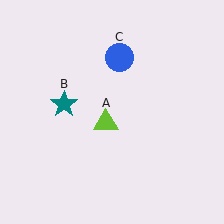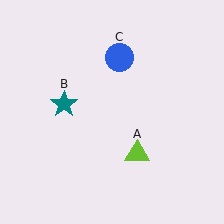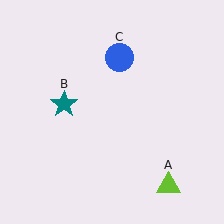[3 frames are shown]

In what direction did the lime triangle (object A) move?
The lime triangle (object A) moved down and to the right.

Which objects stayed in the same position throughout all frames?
Teal star (object B) and blue circle (object C) remained stationary.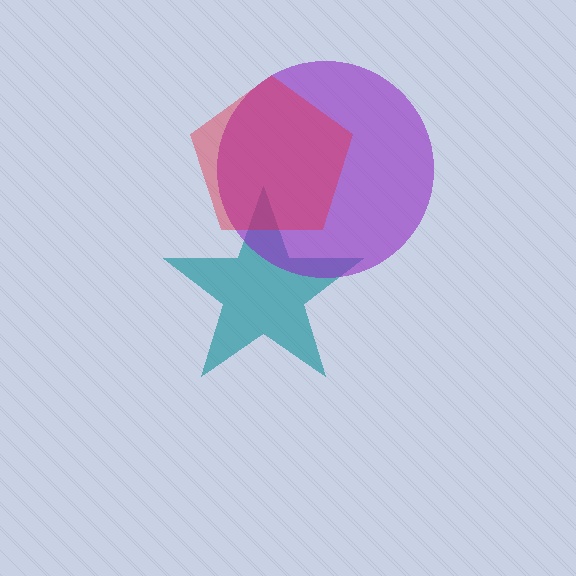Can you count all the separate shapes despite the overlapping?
Yes, there are 3 separate shapes.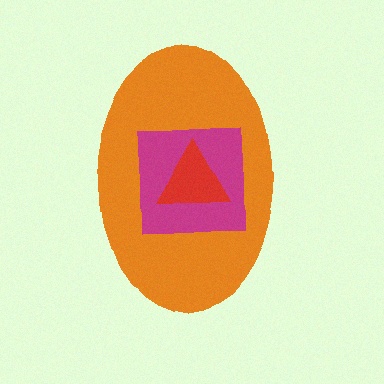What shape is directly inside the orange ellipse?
The magenta square.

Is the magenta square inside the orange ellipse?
Yes.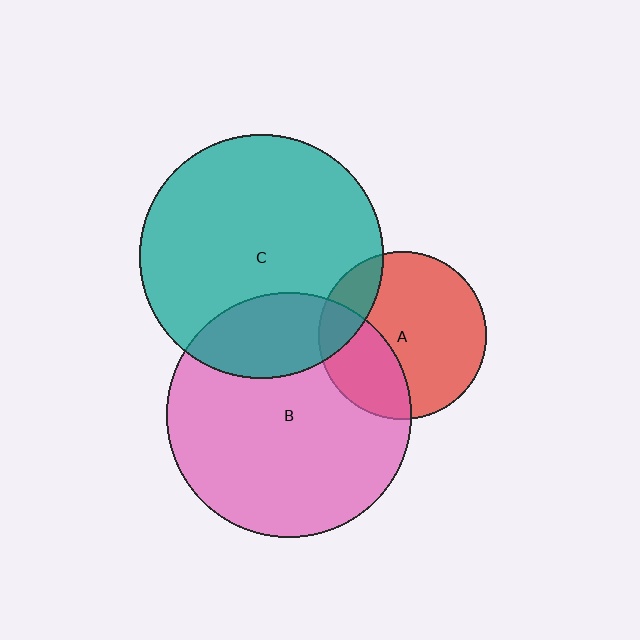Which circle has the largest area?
Circle B (pink).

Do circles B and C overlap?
Yes.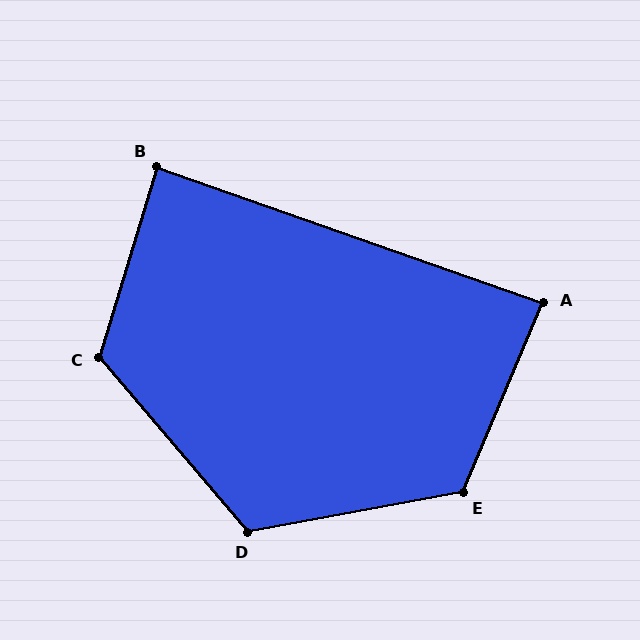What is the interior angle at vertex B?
Approximately 87 degrees (approximately right).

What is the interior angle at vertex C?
Approximately 123 degrees (obtuse).